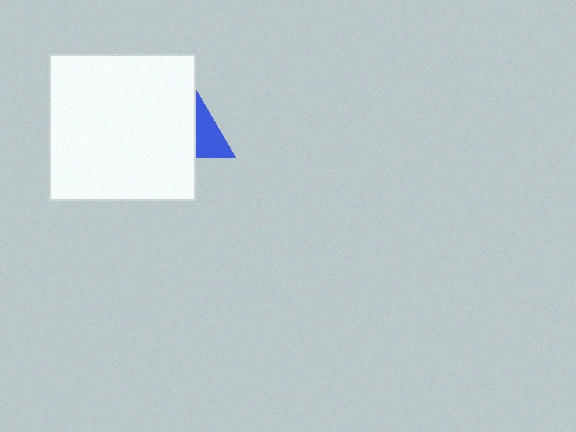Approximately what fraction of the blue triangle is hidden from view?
Roughly 70% of the blue triangle is hidden behind the white square.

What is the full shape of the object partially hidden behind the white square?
The partially hidden object is a blue triangle.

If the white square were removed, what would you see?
You would see the complete blue triangle.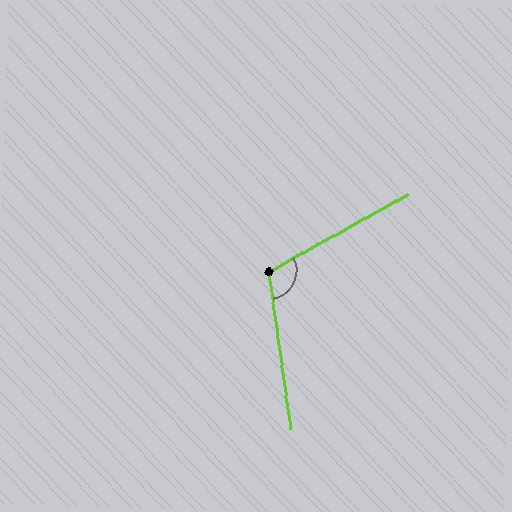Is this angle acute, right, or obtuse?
It is obtuse.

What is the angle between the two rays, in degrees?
Approximately 111 degrees.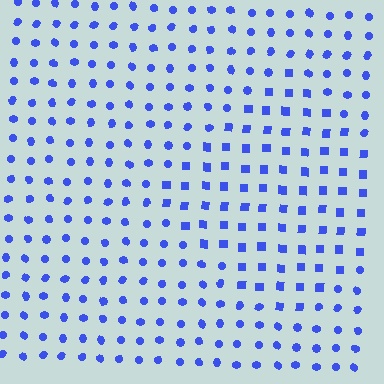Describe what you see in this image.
The image is filled with small blue elements arranged in a uniform grid. A diamond-shaped region contains squares, while the surrounding area contains circles. The boundary is defined purely by the change in element shape.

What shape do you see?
I see a diamond.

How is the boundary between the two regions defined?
The boundary is defined by a change in element shape: squares inside vs. circles outside. All elements share the same color and spacing.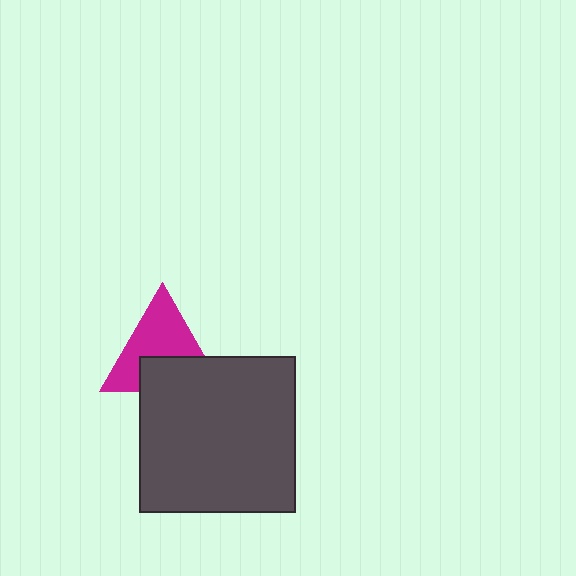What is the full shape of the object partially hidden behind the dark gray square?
The partially hidden object is a magenta triangle.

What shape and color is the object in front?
The object in front is a dark gray square.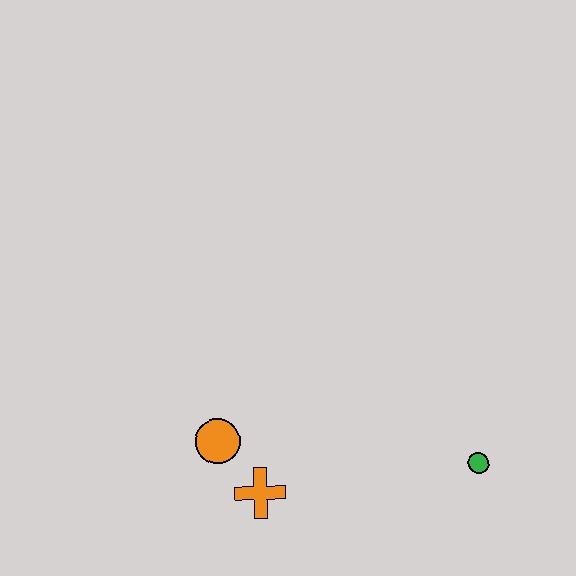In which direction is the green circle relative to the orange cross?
The green circle is to the right of the orange cross.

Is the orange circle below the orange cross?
No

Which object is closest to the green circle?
The orange cross is closest to the green circle.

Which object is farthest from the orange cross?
The green circle is farthest from the orange cross.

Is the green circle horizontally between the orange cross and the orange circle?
No